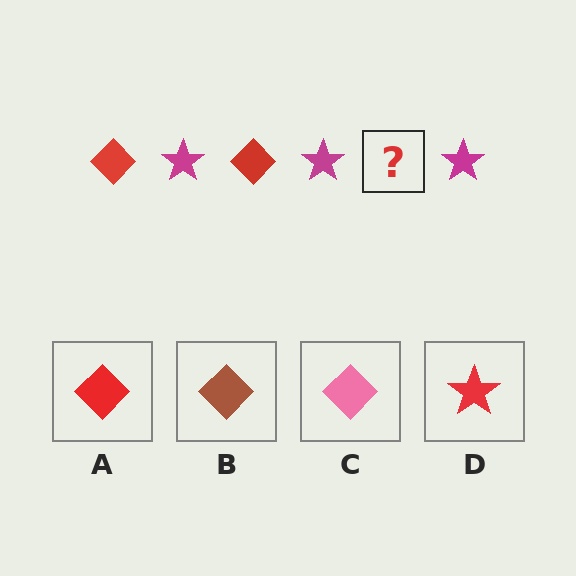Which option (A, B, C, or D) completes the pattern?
A.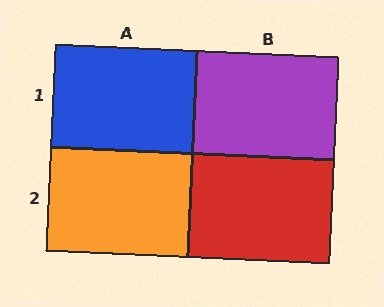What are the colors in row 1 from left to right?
Blue, purple.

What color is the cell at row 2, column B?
Red.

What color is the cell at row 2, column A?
Orange.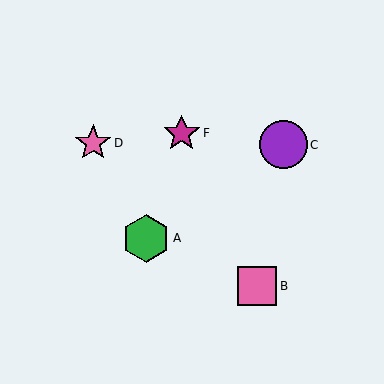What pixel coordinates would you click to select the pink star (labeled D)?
Click at (93, 143) to select the pink star D.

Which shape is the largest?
The purple circle (labeled C) is the largest.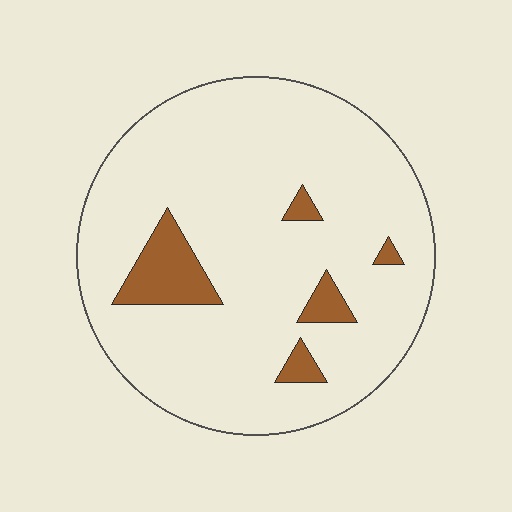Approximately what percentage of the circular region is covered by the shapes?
Approximately 10%.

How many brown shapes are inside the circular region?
5.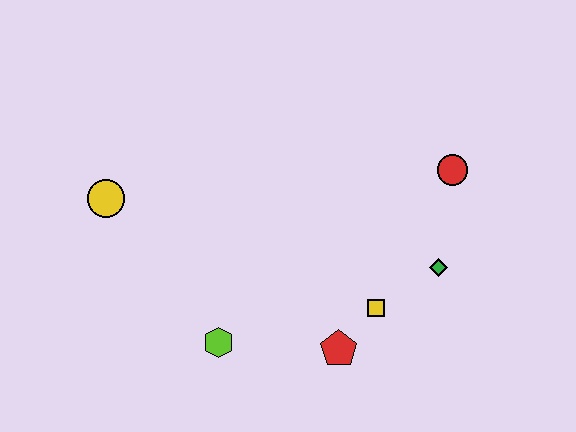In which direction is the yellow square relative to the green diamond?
The yellow square is to the left of the green diamond.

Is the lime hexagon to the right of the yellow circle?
Yes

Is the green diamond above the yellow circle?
No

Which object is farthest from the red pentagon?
The yellow circle is farthest from the red pentagon.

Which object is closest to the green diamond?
The yellow square is closest to the green diamond.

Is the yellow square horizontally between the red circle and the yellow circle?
Yes